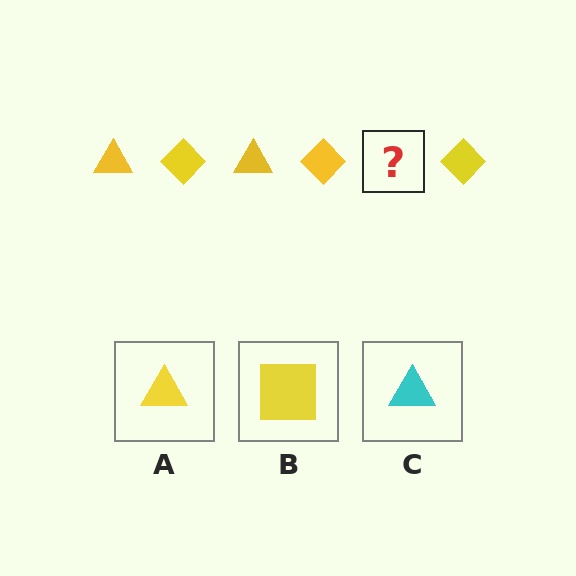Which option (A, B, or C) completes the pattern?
A.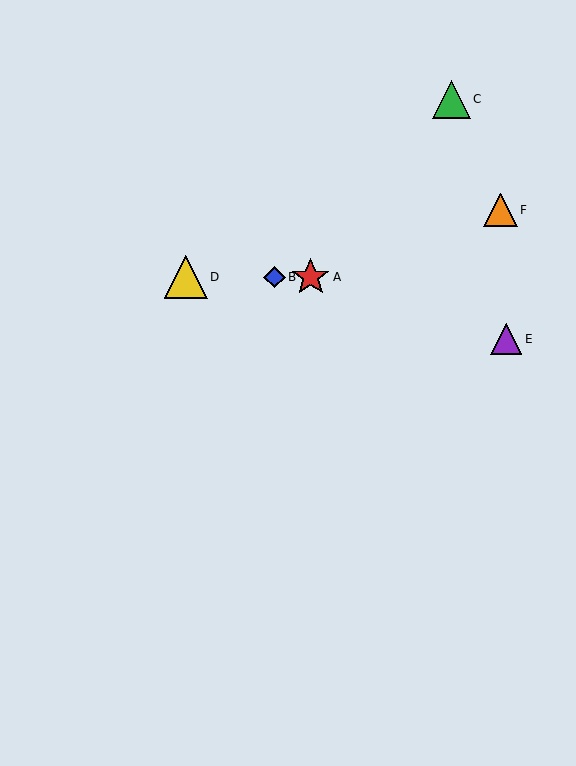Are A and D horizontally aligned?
Yes, both are at y≈277.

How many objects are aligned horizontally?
3 objects (A, B, D) are aligned horizontally.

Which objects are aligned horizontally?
Objects A, B, D are aligned horizontally.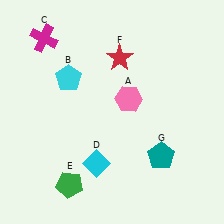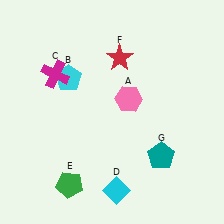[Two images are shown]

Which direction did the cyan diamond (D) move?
The cyan diamond (D) moved down.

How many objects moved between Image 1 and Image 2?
2 objects moved between the two images.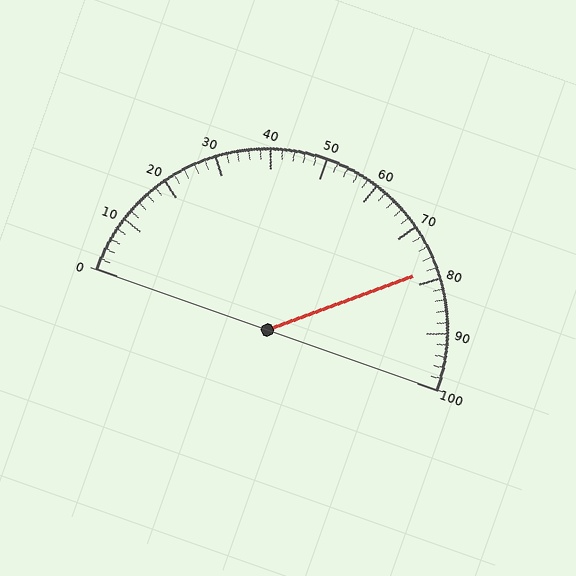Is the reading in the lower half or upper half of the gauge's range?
The reading is in the upper half of the range (0 to 100).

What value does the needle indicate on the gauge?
The needle indicates approximately 78.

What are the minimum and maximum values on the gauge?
The gauge ranges from 0 to 100.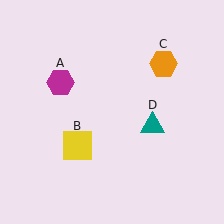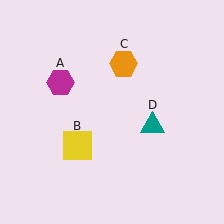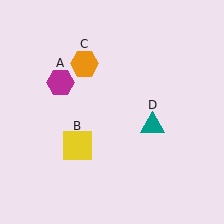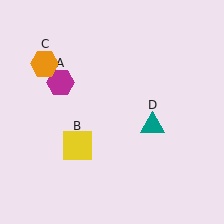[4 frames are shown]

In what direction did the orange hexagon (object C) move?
The orange hexagon (object C) moved left.